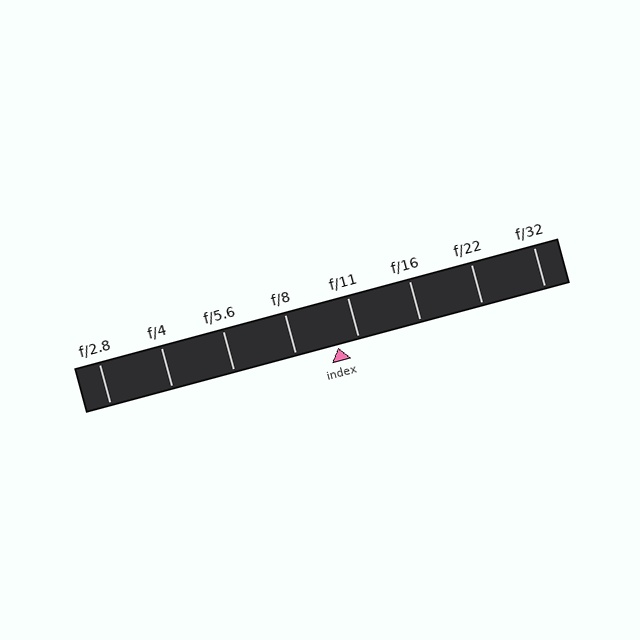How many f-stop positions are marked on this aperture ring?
There are 8 f-stop positions marked.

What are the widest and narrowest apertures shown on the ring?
The widest aperture shown is f/2.8 and the narrowest is f/32.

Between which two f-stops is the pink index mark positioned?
The index mark is between f/8 and f/11.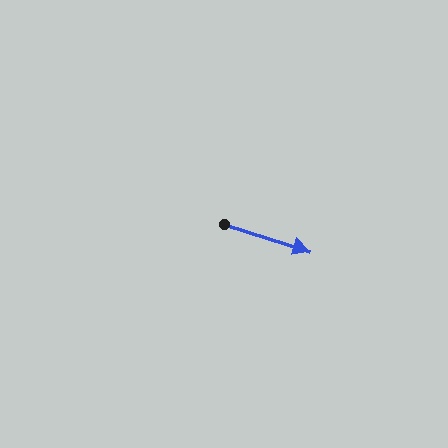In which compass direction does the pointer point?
East.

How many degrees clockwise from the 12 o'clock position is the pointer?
Approximately 108 degrees.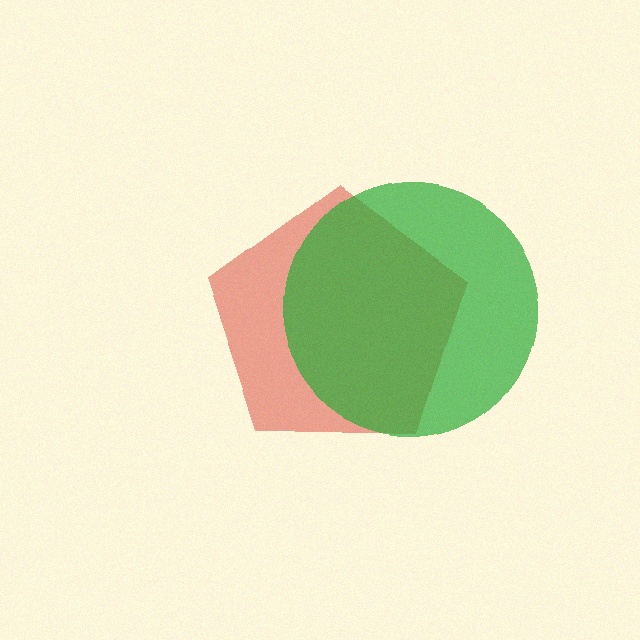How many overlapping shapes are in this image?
There are 2 overlapping shapes in the image.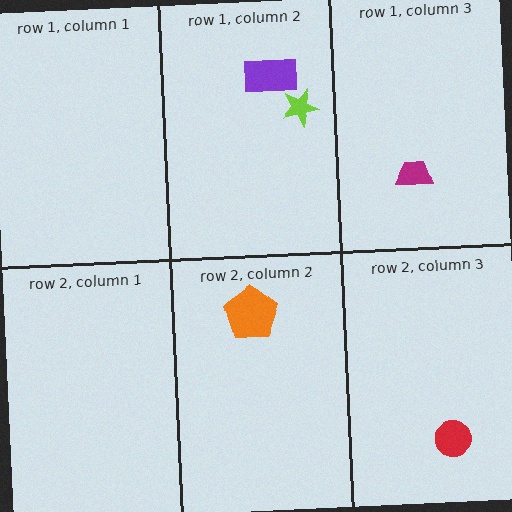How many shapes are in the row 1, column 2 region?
2.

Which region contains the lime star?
The row 1, column 2 region.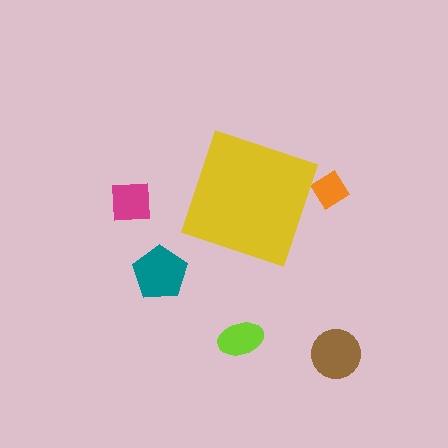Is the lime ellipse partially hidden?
No, the lime ellipse is fully visible.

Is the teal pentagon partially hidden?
No, the teal pentagon is fully visible.